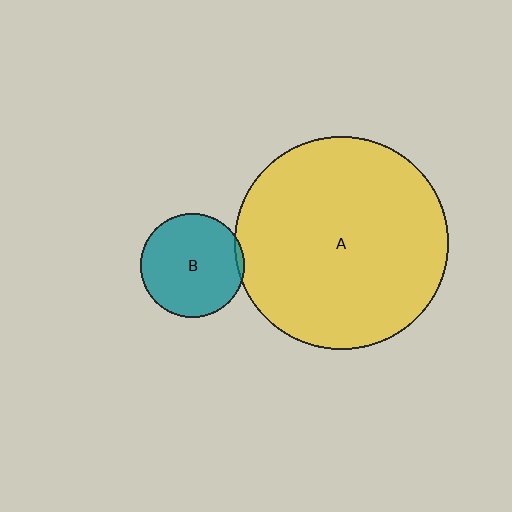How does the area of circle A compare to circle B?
Approximately 4.3 times.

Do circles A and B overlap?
Yes.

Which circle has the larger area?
Circle A (yellow).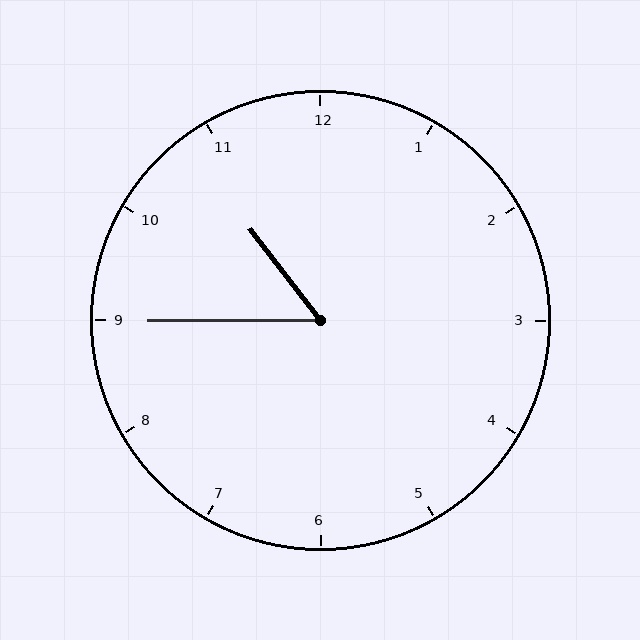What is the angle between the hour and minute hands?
Approximately 52 degrees.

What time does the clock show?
10:45.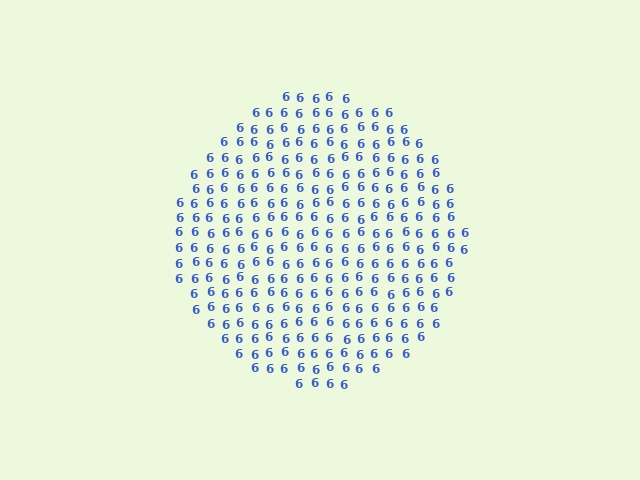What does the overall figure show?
The overall figure shows a circle.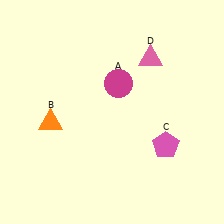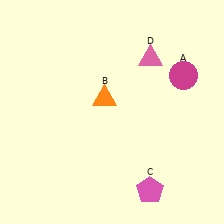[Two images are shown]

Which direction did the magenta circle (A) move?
The magenta circle (A) moved right.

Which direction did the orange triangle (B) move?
The orange triangle (B) moved right.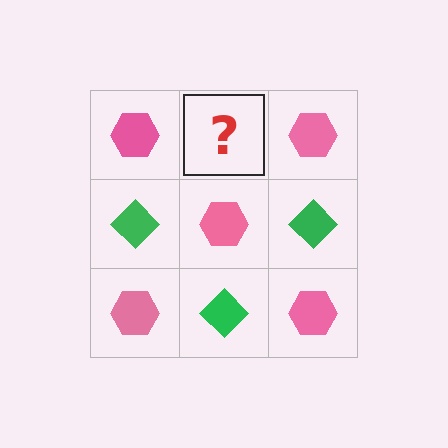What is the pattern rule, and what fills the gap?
The rule is that it alternates pink hexagon and green diamond in a checkerboard pattern. The gap should be filled with a green diamond.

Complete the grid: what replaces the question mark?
The question mark should be replaced with a green diamond.